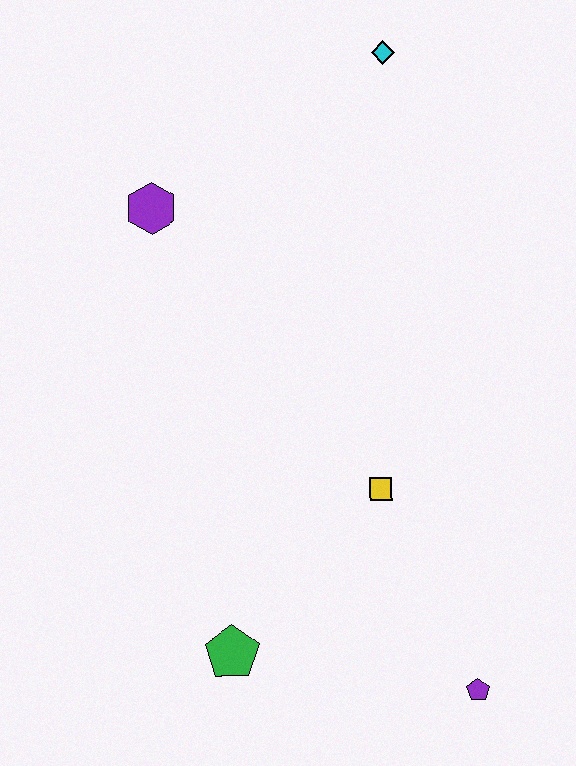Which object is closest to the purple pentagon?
The yellow square is closest to the purple pentagon.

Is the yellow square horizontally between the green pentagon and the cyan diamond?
Yes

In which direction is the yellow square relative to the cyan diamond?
The yellow square is below the cyan diamond.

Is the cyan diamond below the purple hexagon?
No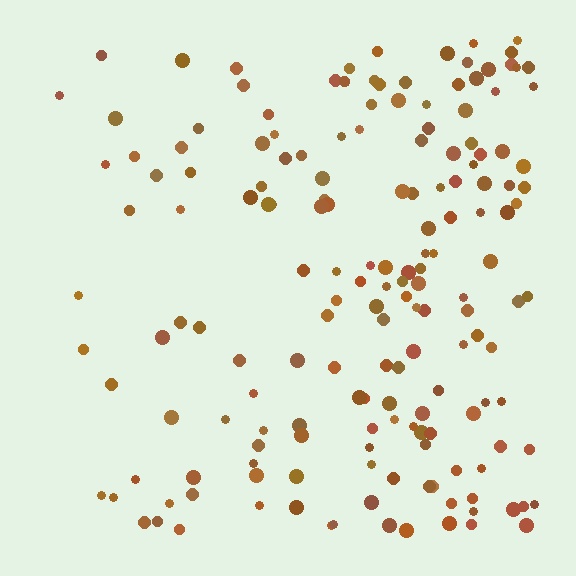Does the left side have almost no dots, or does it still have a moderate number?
Still a moderate number, just noticeably fewer than the right.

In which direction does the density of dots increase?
From left to right, with the right side densest.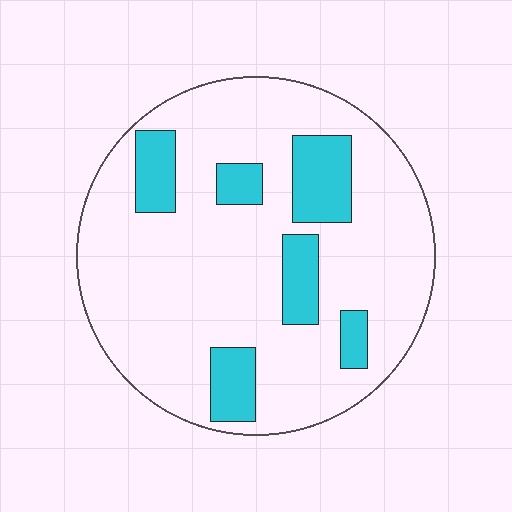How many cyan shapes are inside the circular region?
6.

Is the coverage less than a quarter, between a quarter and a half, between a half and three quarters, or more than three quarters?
Less than a quarter.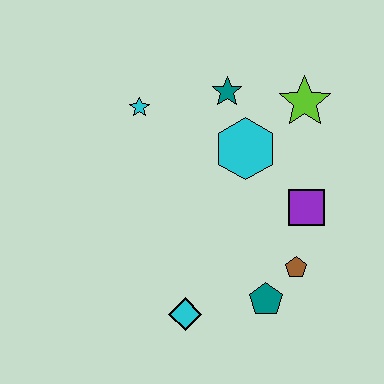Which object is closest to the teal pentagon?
The brown pentagon is closest to the teal pentagon.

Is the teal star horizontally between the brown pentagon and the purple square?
No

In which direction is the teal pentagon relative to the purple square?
The teal pentagon is below the purple square.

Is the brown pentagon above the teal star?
No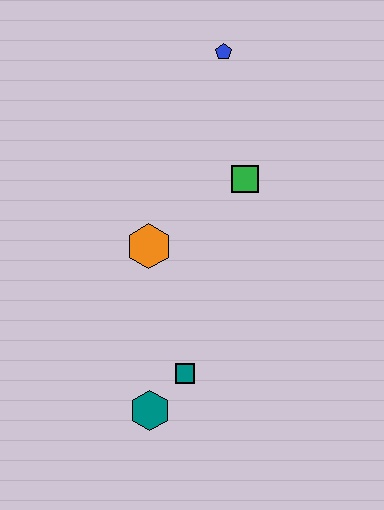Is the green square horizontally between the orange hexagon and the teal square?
No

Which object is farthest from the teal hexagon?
The blue pentagon is farthest from the teal hexagon.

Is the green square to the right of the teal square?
Yes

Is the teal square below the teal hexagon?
No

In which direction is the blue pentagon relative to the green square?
The blue pentagon is above the green square.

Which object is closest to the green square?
The orange hexagon is closest to the green square.